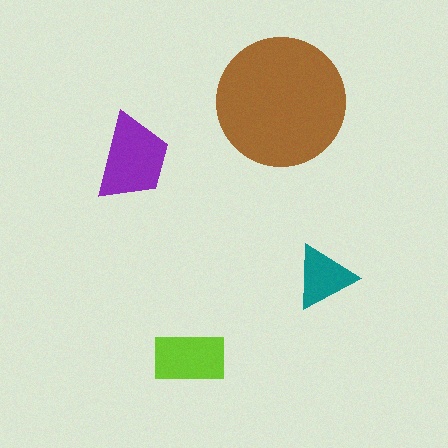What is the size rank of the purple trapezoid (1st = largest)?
2nd.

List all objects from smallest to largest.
The teal triangle, the lime rectangle, the purple trapezoid, the brown circle.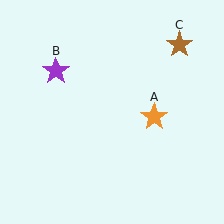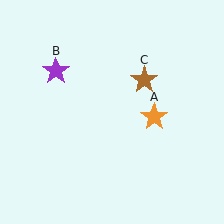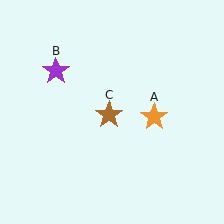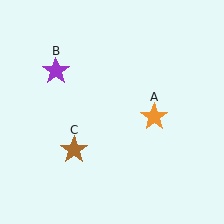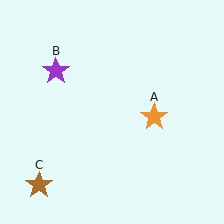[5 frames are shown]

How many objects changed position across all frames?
1 object changed position: brown star (object C).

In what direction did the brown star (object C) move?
The brown star (object C) moved down and to the left.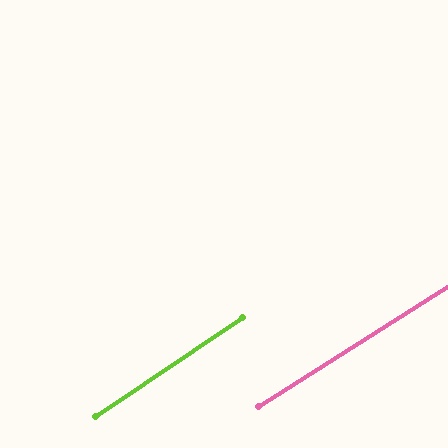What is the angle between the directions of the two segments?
Approximately 2 degrees.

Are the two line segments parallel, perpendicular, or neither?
Parallel — their directions differ by only 1.5°.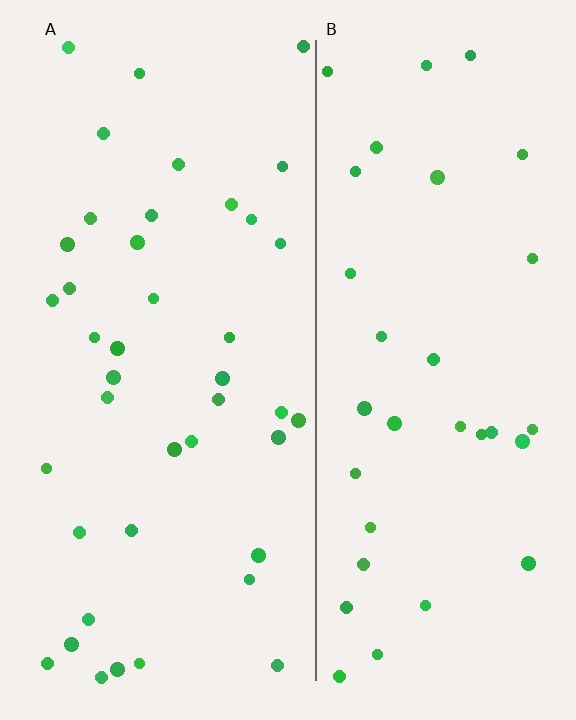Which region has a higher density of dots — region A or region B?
A (the left).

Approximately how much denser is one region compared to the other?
Approximately 1.2× — region A over region B.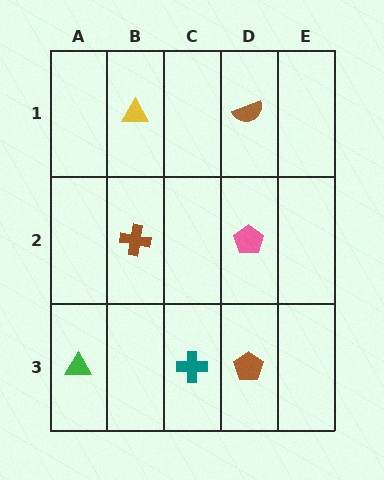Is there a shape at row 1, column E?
No, that cell is empty.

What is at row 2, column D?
A pink pentagon.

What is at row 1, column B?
A yellow triangle.